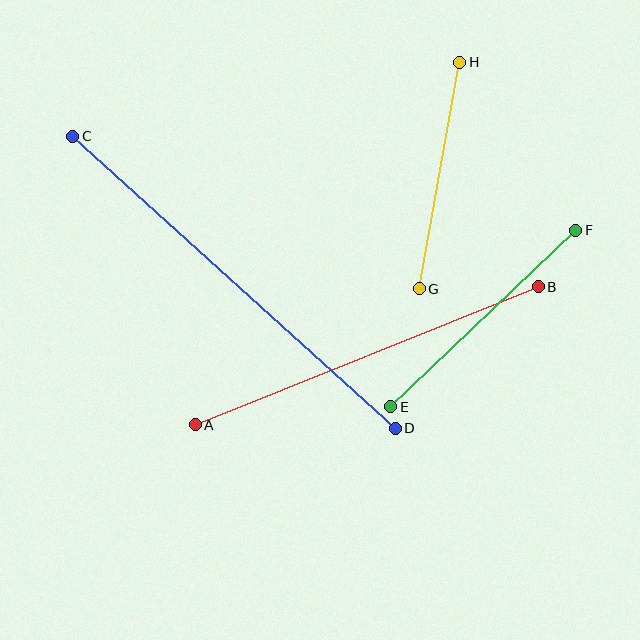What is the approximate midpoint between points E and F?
The midpoint is at approximately (483, 319) pixels.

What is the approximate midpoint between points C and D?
The midpoint is at approximately (234, 282) pixels.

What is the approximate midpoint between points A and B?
The midpoint is at approximately (367, 356) pixels.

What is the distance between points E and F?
The distance is approximately 256 pixels.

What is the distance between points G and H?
The distance is approximately 230 pixels.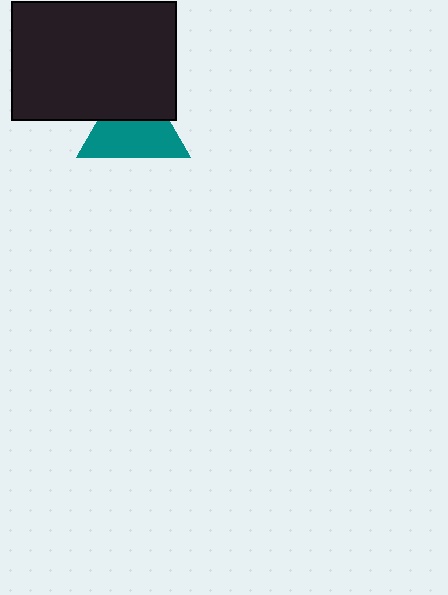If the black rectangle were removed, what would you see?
You would see the complete teal triangle.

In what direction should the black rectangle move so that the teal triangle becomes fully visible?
The black rectangle should move up. That is the shortest direction to clear the overlap and leave the teal triangle fully visible.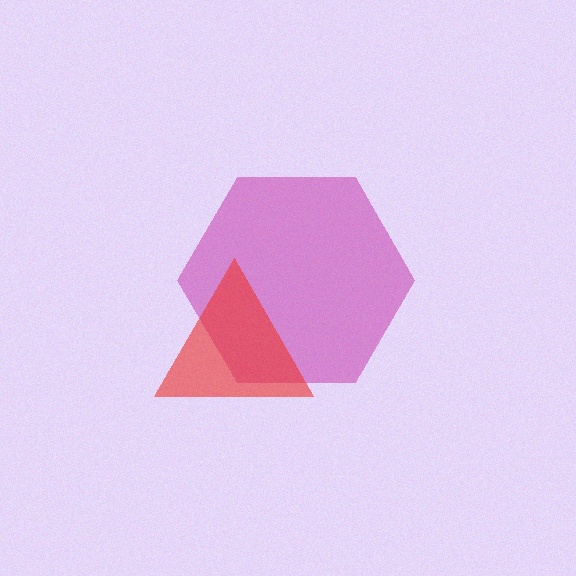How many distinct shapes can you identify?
There are 2 distinct shapes: a magenta hexagon, a red triangle.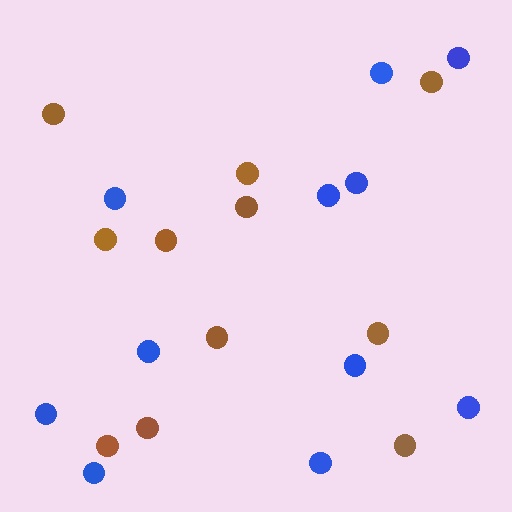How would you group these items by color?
There are 2 groups: one group of brown circles (11) and one group of blue circles (11).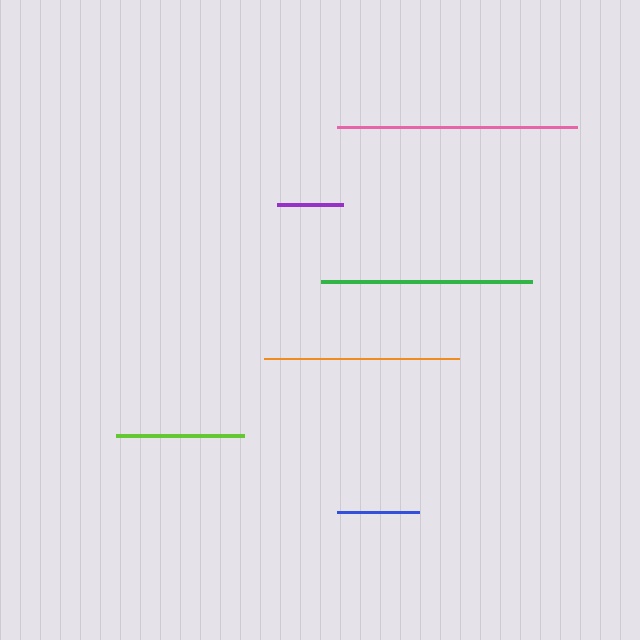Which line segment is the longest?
The pink line is the longest at approximately 240 pixels.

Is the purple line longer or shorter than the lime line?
The lime line is longer than the purple line.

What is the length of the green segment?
The green segment is approximately 211 pixels long.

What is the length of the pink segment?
The pink segment is approximately 240 pixels long.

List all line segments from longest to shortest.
From longest to shortest: pink, green, orange, lime, blue, purple.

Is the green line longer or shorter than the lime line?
The green line is longer than the lime line.